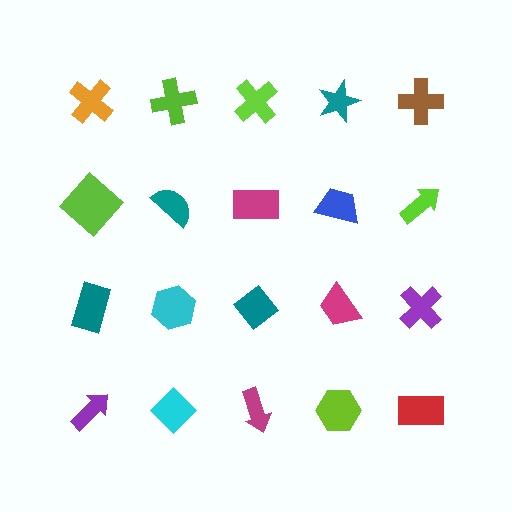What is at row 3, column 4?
A magenta trapezoid.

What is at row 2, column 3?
A magenta rectangle.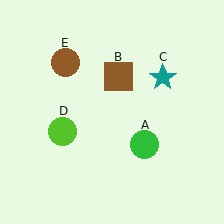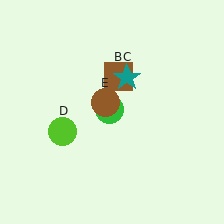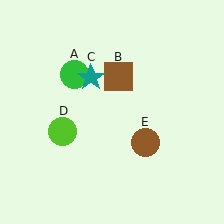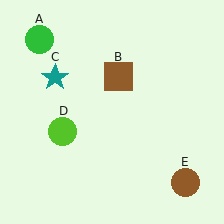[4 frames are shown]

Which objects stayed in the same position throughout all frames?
Brown square (object B) and lime circle (object D) remained stationary.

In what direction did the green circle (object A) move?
The green circle (object A) moved up and to the left.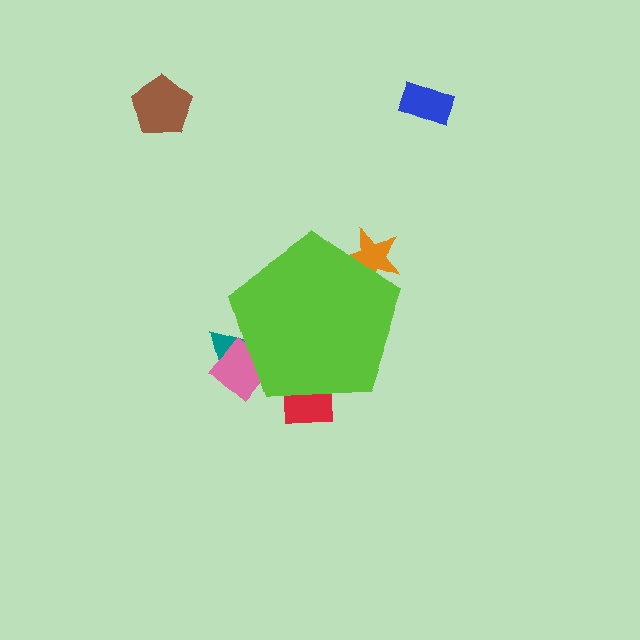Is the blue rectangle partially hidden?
No, the blue rectangle is fully visible.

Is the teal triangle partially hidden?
Yes, the teal triangle is partially hidden behind the lime pentagon.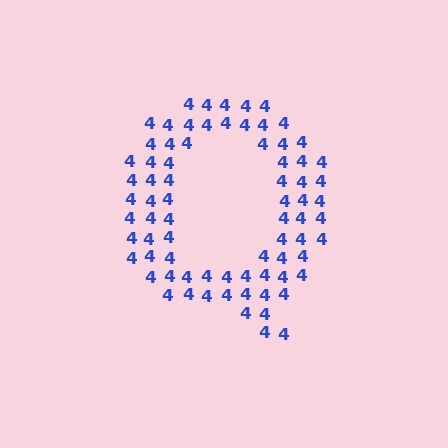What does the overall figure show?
The overall figure shows the letter Q.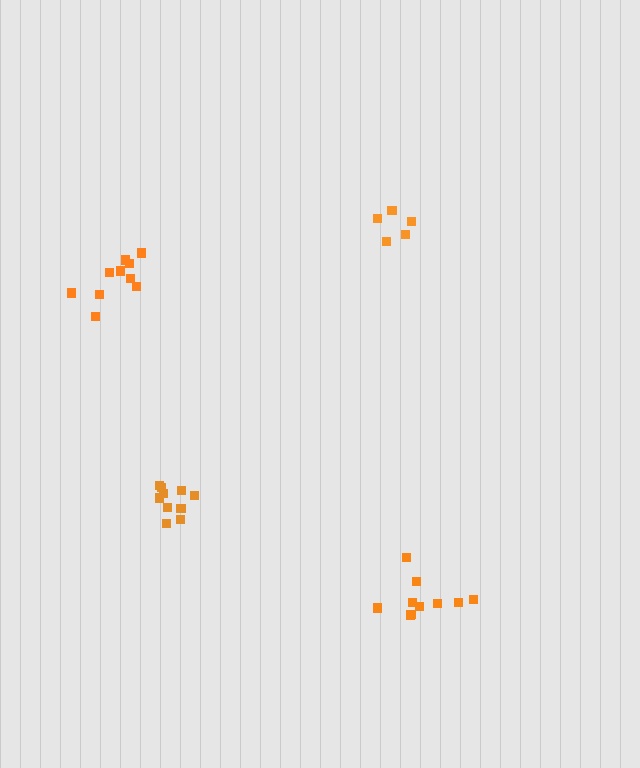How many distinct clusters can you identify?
There are 4 distinct clusters.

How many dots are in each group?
Group 1: 10 dots, Group 2: 5 dots, Group 3: 10 dots, Group 4: 10 dots (35 total).